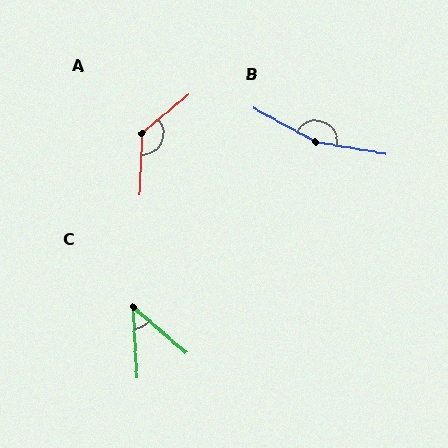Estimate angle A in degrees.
Approximately 131 degrees.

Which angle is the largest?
B, at approximately 161 degrees.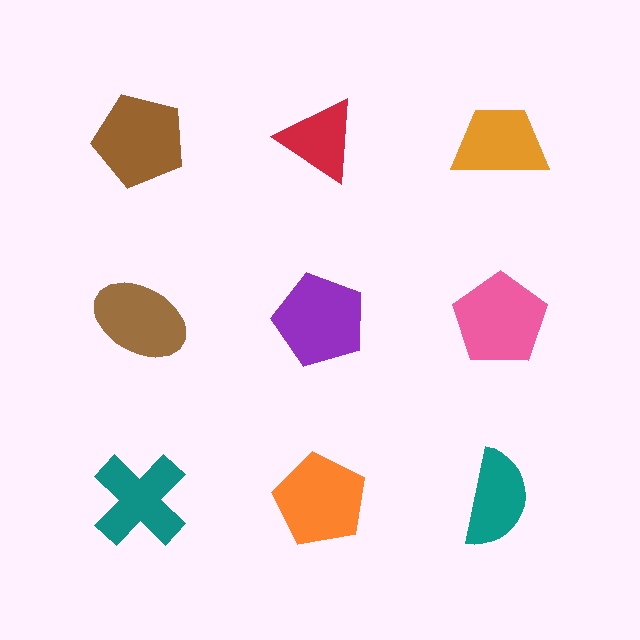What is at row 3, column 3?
A teal semicircle.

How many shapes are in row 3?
3 shapes.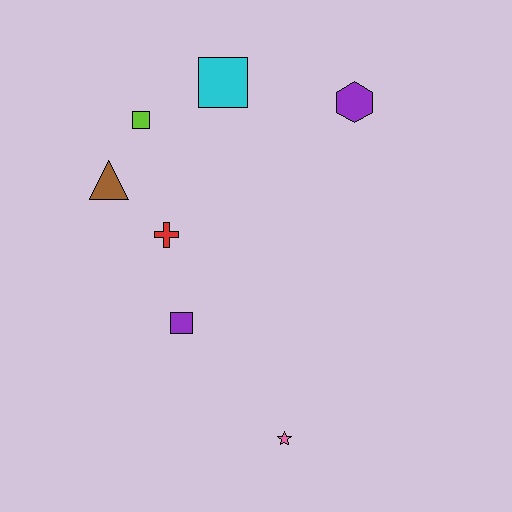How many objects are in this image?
There are 7 objects.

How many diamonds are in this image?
There are no diamonds.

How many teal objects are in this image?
There are no teal objects.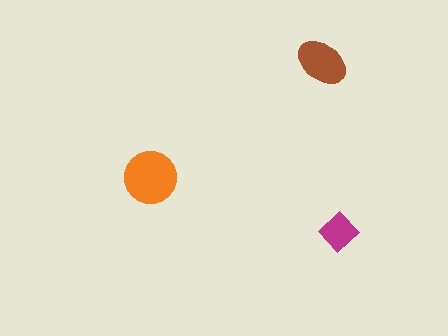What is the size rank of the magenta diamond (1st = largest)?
3rd.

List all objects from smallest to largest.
The magenta diamond, the brown ellipse, the orange circle.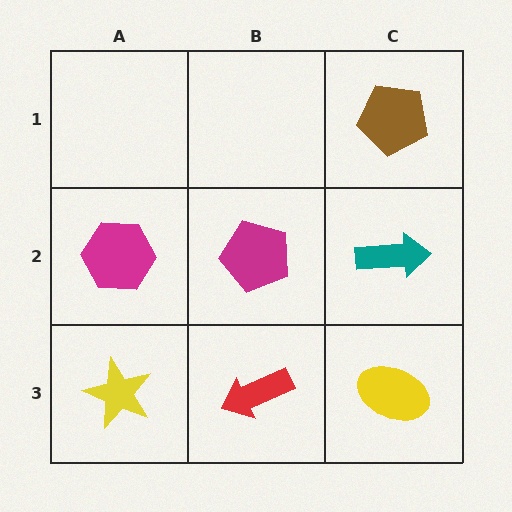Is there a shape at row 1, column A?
No, that cell is empty.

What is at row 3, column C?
A yellow ellipse.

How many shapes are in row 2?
3 shapes.